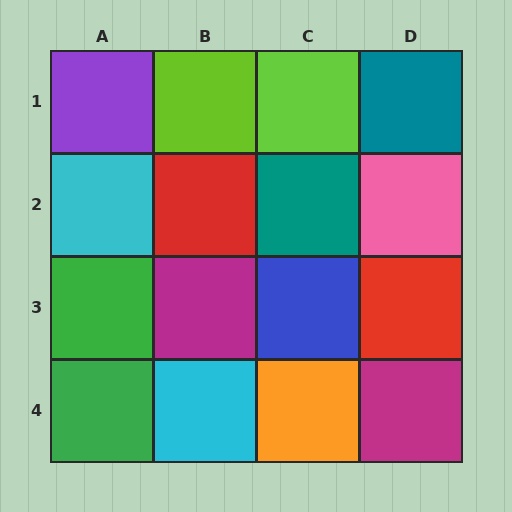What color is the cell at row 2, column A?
Cyan.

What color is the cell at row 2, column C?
Teal.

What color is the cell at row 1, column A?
Purple.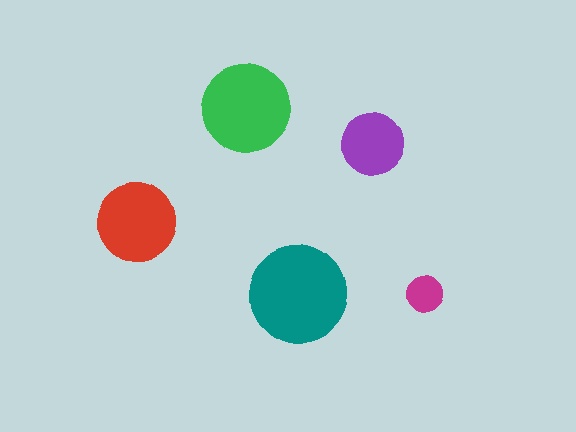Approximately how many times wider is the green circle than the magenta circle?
About 2.5 times wider.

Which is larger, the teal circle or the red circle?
The teal one.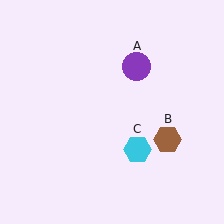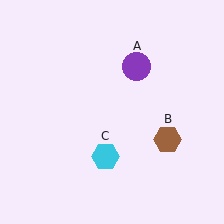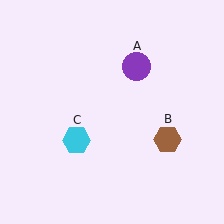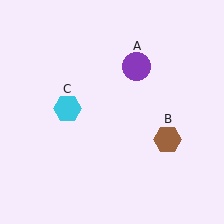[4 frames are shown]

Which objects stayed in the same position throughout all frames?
Purple circle (object A) and brown hexagon (object B) remained stationary.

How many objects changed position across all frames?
1 object changed position: cyan hexagon (object C).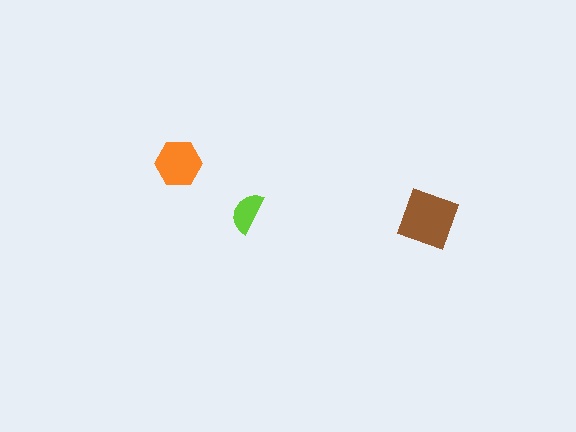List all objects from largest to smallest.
The brown square, the orange hexagon, the lime semicircle.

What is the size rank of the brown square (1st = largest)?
1st.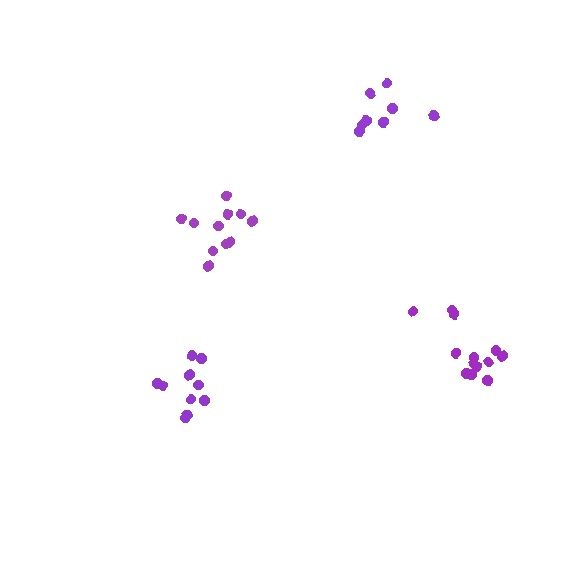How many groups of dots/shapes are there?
There are 4 groups.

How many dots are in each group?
Group 1: 11 dots, Group 2: 10 dots, Group 3: 8 dots, Group 4: 13 dots (42 total).